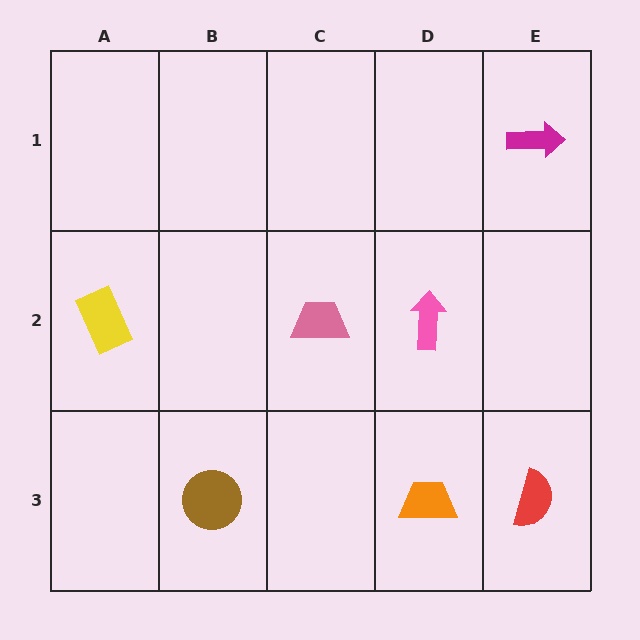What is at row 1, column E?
A magenta arrow.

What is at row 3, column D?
An orange trapezoid.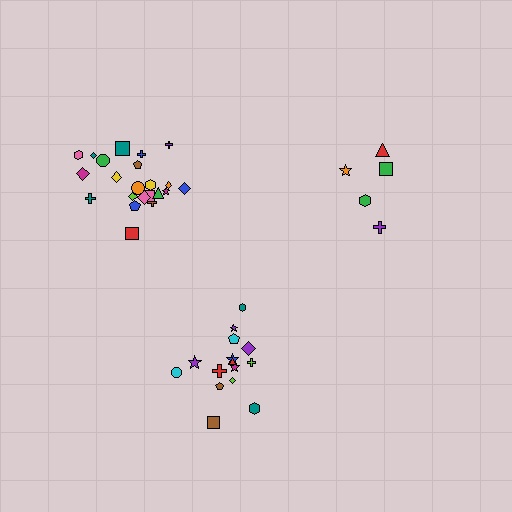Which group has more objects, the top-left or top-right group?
The top-left group.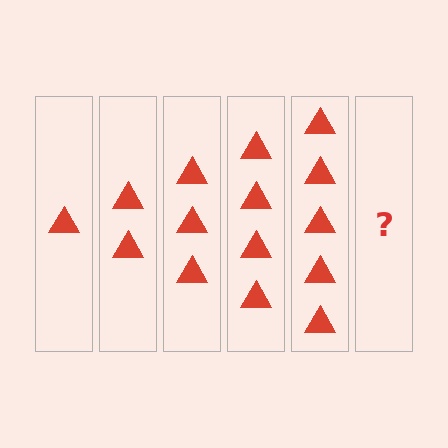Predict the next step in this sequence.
The next step is 6 triangles.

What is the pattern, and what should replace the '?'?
The pattern is that each step adds one more triangle. The '?' should be 6 triangles.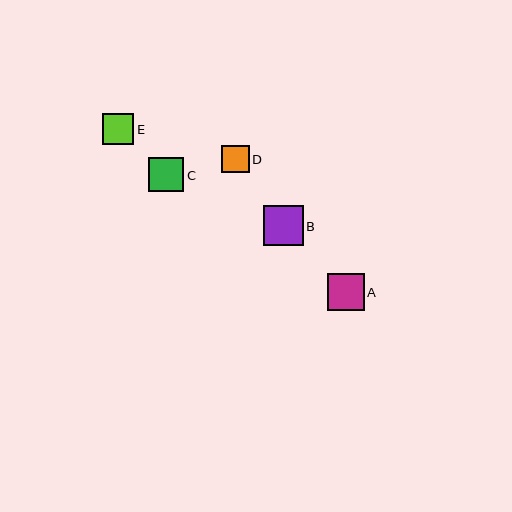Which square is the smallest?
Square D is the smallest with a size of approximately 27 pixels.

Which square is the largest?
Square B is the largest with a size of approximately 40 pixels.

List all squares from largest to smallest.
From largest to smallest: B, A, C, E, D.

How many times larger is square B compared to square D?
Square B is approximately 1.5 times the size of square D.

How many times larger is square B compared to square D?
Square B is approximately 1.5 times the size of square D.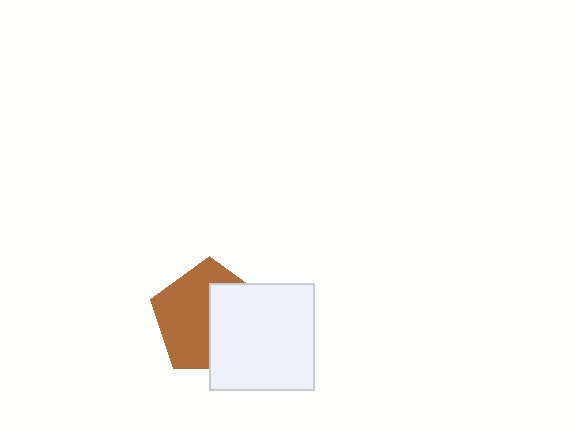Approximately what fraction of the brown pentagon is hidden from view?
Roughly 45% of the brown pentagon is hidden behind the white rectangle.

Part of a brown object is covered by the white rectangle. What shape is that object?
It is a pentagon.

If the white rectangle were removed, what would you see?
You would see the complete brown pentagon.